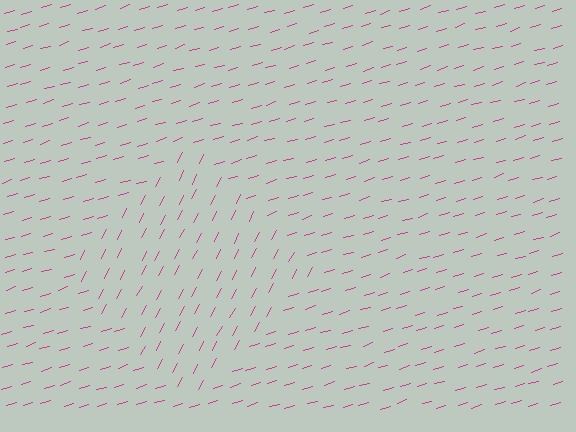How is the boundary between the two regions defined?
The boundary is defined purely by a change in line orientation (approximately 45 degrees difference). All lines are the same color and thickness.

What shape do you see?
I see a diamond.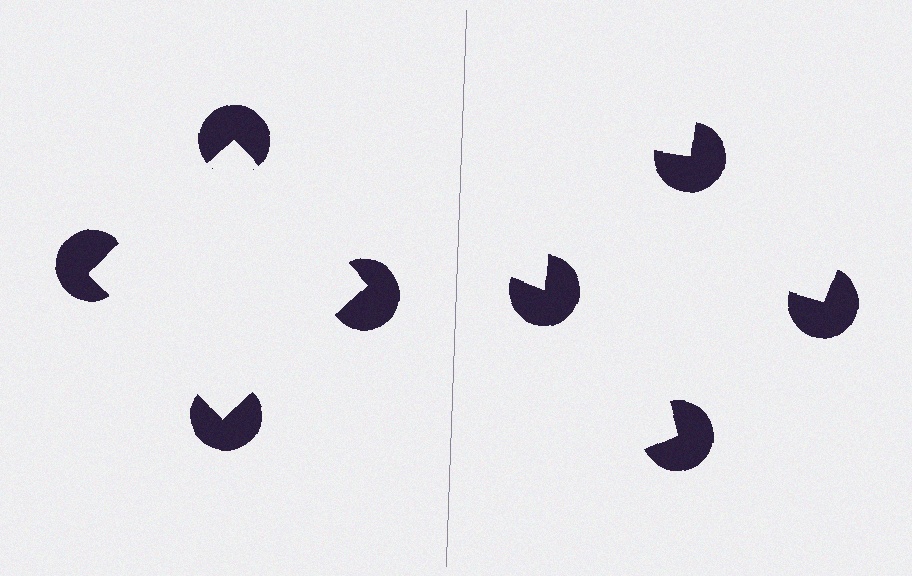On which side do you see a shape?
An illusory square appears on the left side. On the right side the wedge cuts are rotated, so no coherent shape forms.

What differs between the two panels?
The pac-man discs are positioned identically on both sides; only the wedge orientations differ. On the left they align to a square; on the right they are misaligned.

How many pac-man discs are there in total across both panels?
8 — 4 on each side.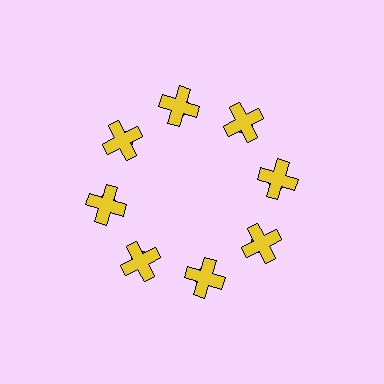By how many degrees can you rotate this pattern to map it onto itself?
The pattern maps onto itself every 45 degrees of rotation.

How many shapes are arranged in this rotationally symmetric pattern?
There are 16 shapes, arranged in 8 groups of 2.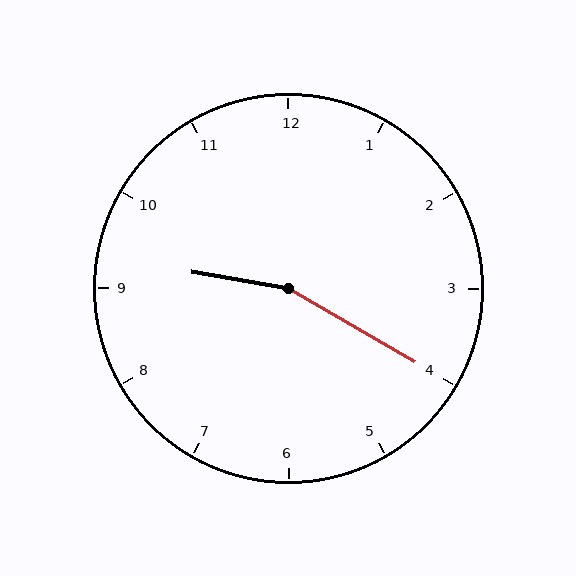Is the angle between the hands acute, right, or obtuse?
It is obtuse.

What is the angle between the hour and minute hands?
Approximately 160 degrees.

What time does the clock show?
9:20.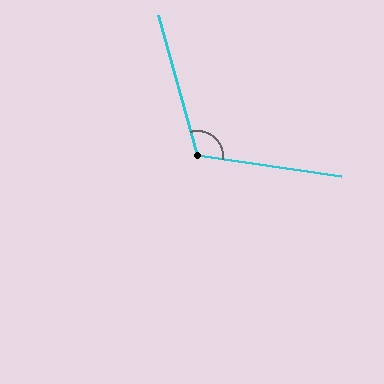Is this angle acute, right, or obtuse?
It is obtuse.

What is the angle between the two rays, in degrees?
Approximately 114 degrees.